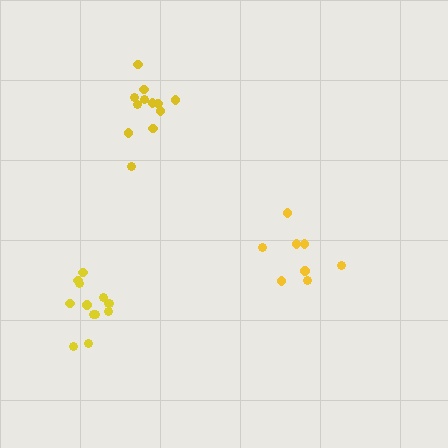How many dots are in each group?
Group 1: 13 dots, Group 2: 8 dots, Group 3: 12 dots (33 total).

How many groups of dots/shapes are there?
There are 3 groups.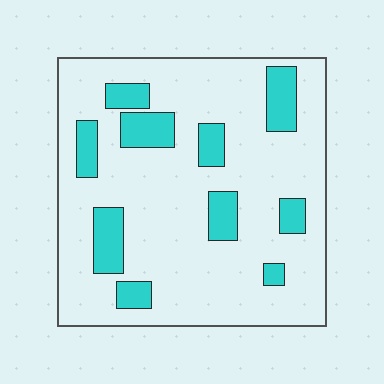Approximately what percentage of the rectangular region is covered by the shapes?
Approximately 20%.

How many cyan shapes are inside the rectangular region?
10.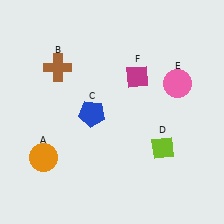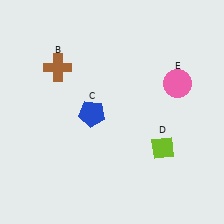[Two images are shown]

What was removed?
The magenta diamond (F), the orange circle (A) were removed in Image 2.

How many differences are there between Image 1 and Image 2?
There are 2 differences between the two images.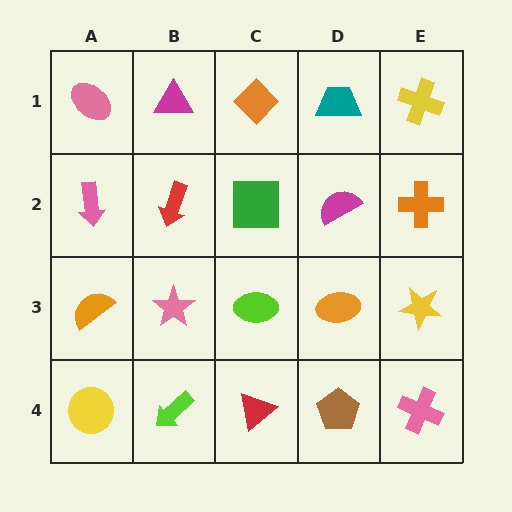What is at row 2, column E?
An orange cross.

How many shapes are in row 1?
5 shapes.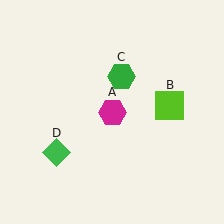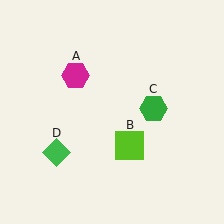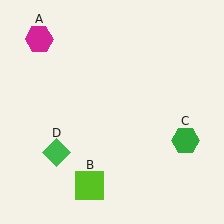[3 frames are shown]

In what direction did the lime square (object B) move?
The lime square (object B) moved down and to the left.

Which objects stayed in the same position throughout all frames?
Green diamond (object D) remained stationary.